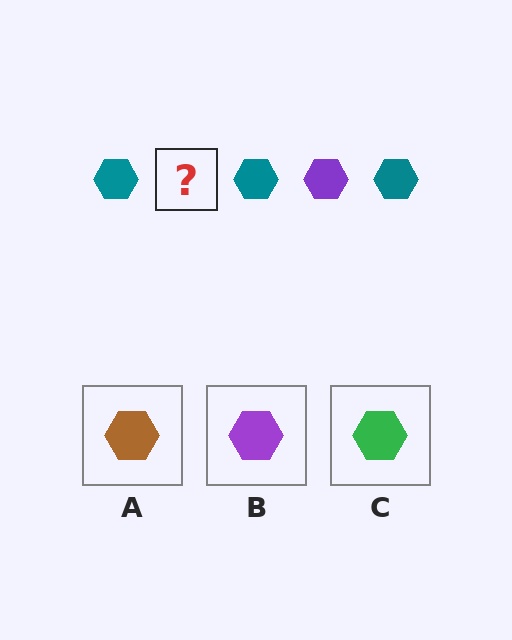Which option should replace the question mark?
Option B.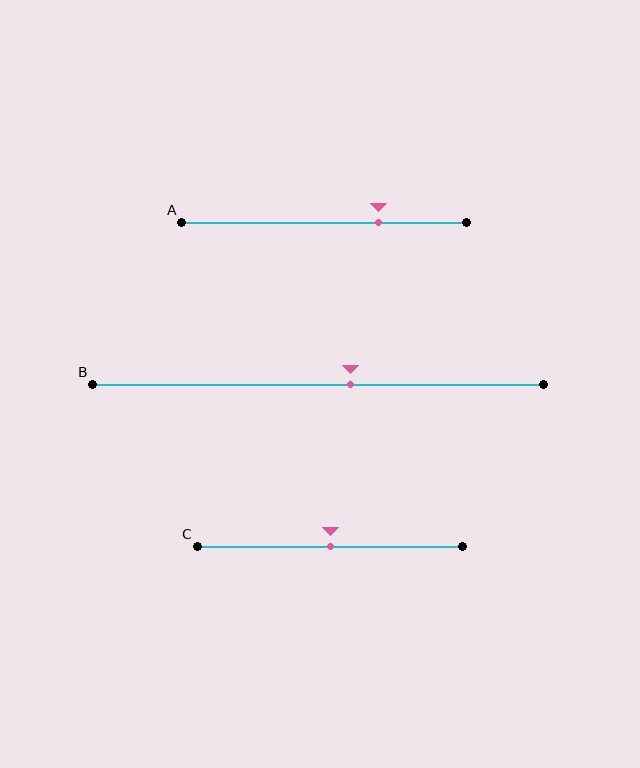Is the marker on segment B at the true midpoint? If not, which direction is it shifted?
No, the marker on segment B is shifted to the right by about 7% of the segment length.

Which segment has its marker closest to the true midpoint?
Segment C has its marker closest to the true midpoint.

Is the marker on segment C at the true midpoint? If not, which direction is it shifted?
Yes, the marker on segment C is at the true midpoint.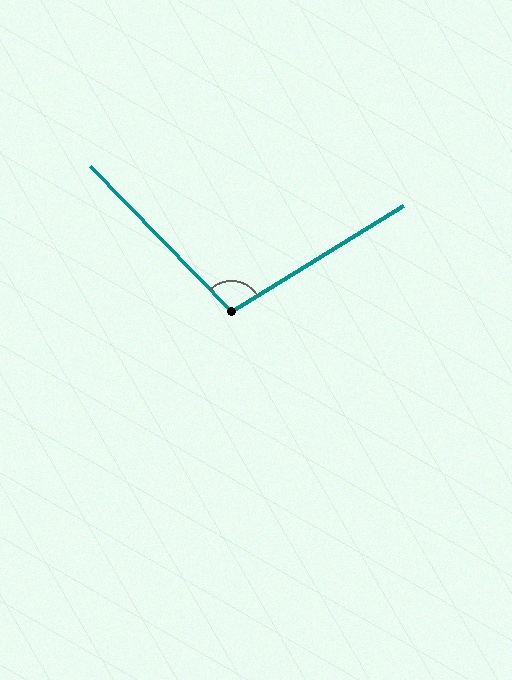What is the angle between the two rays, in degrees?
Approximately 102 degrees.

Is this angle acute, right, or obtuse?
It is obtuse.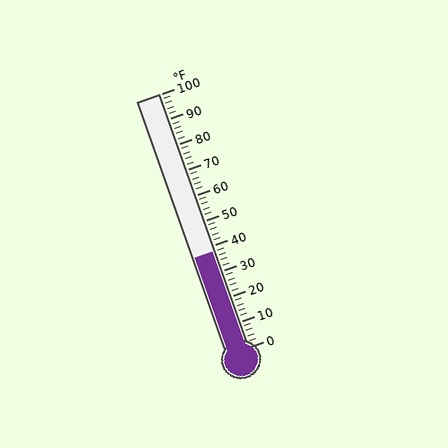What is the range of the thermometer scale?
The thermometer scale ranges from 0°F to 100°F.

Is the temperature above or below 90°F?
The temperature is below 90°F.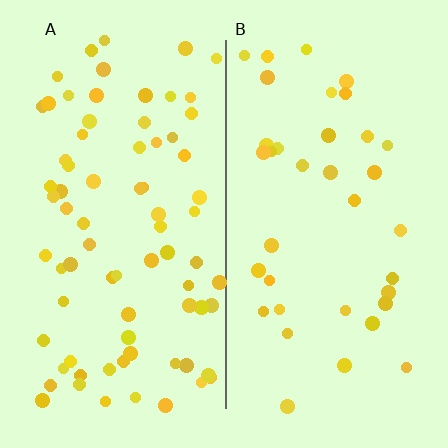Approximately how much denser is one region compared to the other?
Approximately 2.1× — region A over region B.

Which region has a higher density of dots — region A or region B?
A (the left).